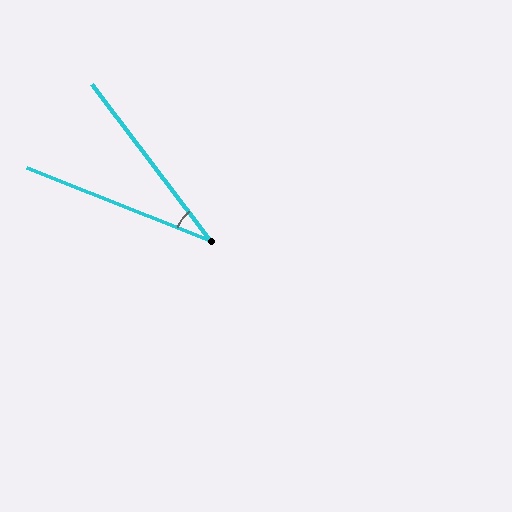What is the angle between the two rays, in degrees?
Approximately 31 degrees.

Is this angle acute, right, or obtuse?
It is acute.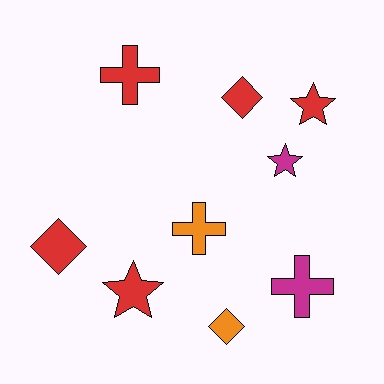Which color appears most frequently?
Red, with 5 objects.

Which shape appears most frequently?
Star, with 3 objects.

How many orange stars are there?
There are no orange stars.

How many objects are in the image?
There are 9 objects.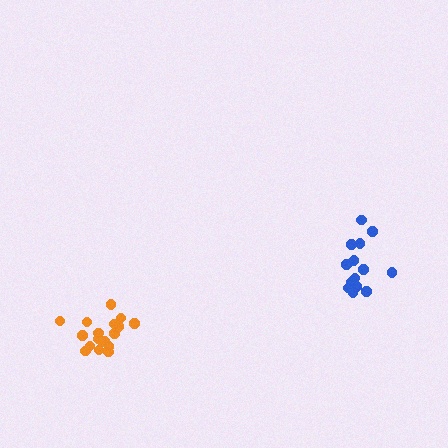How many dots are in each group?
Group 1: 18 dots, Group 2: 14 dots (32 total).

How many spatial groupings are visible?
There are 2 spatial groupings.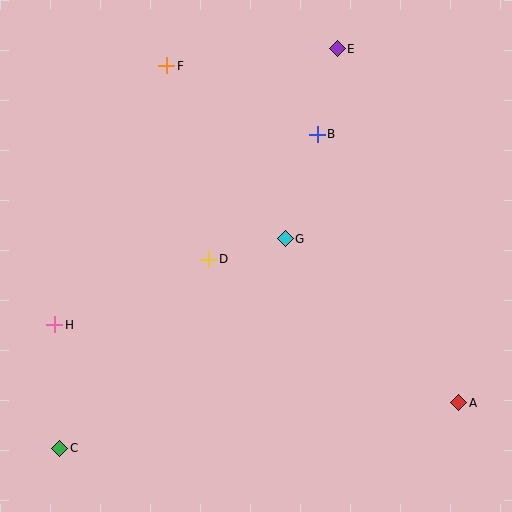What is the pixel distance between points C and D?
The distance between C and D is 241 pixels.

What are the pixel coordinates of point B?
Point B is at (317, 134).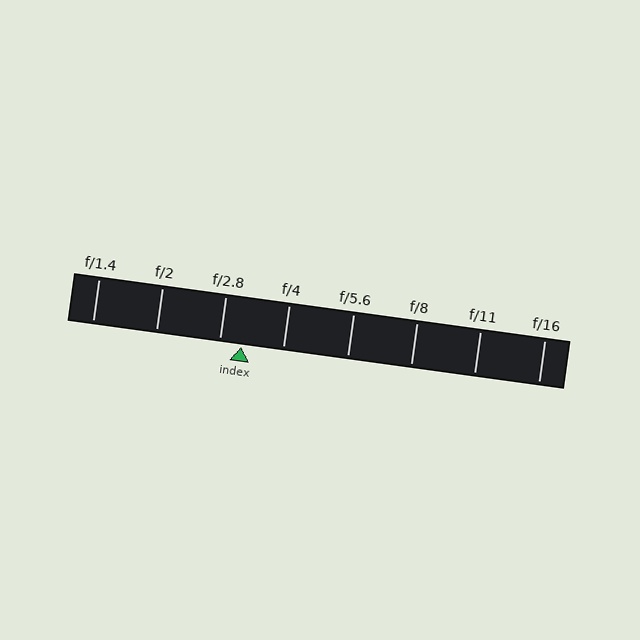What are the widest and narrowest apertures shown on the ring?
The widest aperture shown is f/1.4 and the narrowest is f/16.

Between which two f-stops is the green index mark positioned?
The index mark is between f/2.8 and f/4.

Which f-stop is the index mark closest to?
The index mark is closest to f/2.8.